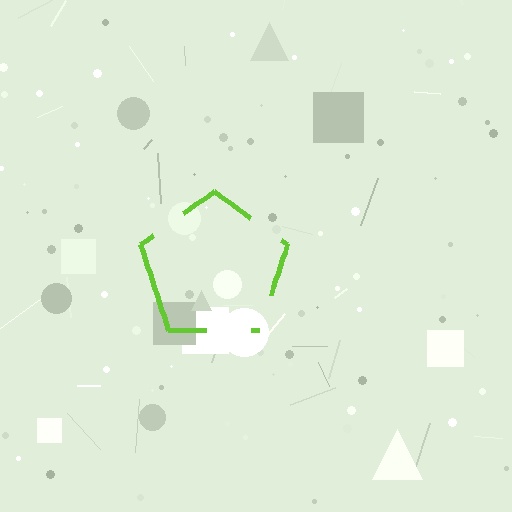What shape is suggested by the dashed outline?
The dashed outline suggests a pentagon.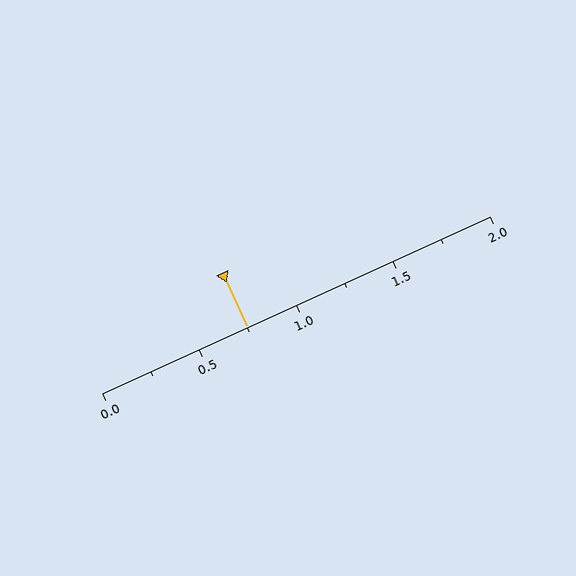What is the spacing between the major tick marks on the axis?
The major ticks are spaced 0.5 apart.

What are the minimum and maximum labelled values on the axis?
The axis runs from 0.0 to 2.0.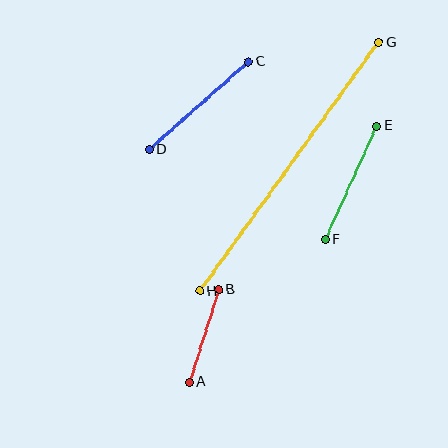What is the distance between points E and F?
The distance is approximately 125 pixels.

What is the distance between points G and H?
The distance is approximately 306 pixels.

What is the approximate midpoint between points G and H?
The midpoint is at approximately (289, 167) pixels.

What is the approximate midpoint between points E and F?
The midpoint is at approximately (351, 183) pixels.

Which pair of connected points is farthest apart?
Points G and H are farthest apart.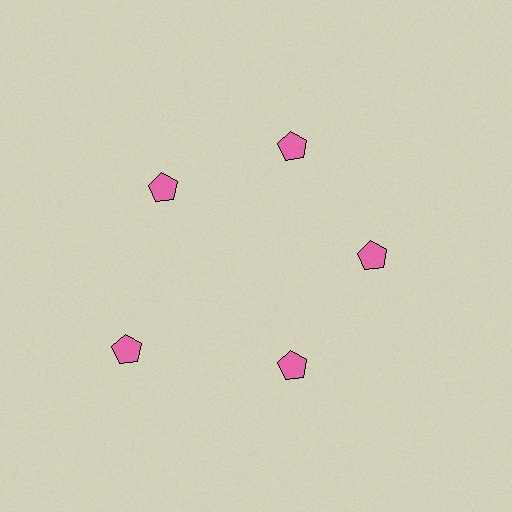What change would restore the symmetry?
The symmetry would be restored by moving it inward, back onto the ring so that all 5 pentagons sit at equal angles and equal distance from the center.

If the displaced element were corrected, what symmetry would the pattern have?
It would have 5-fold rotational symmetry — the pattern would map onto itself every 72 degrees.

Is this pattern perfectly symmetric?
No. The 5 pink pentagons are arranged in a ring, but one element near the 8 o'clock position is pushed outward from the center, breaking the 5-fold rotational symmetry.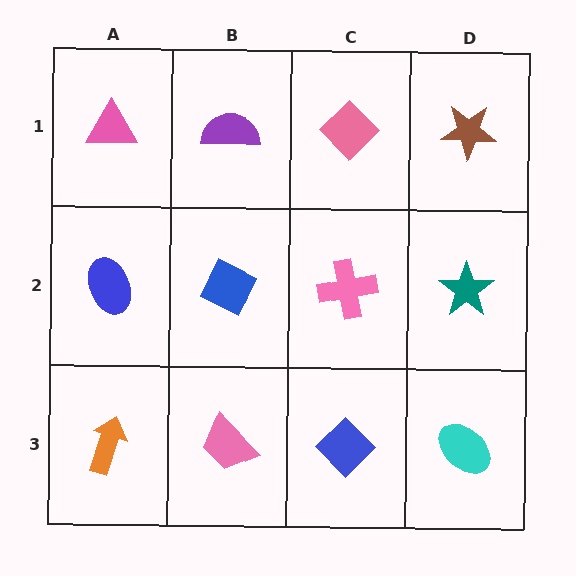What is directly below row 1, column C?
A pink cross.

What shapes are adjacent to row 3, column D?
A teal star (row 2, column D), a blue diamond (row 3, column C).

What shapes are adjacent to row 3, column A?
A blue ellipse (row 2, column A), a pink trapezoid (row 3, column B).